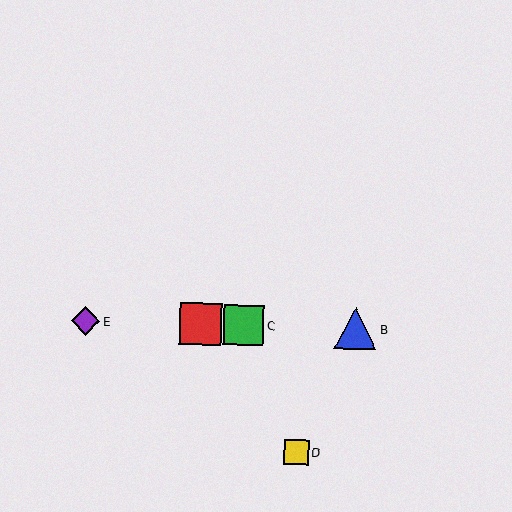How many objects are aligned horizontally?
4 objects (A, B, C, E) are aligned horizontally.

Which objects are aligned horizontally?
Objects A, B, C, E are aligned horizontally.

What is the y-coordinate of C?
Object C is at y≈325.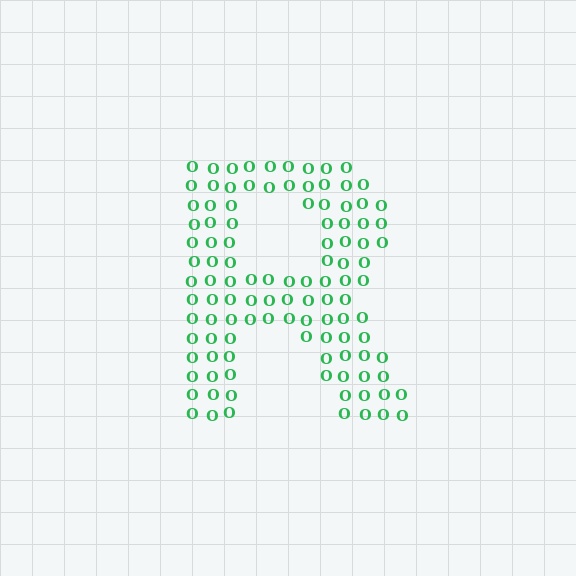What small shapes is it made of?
It is made of small letter O's.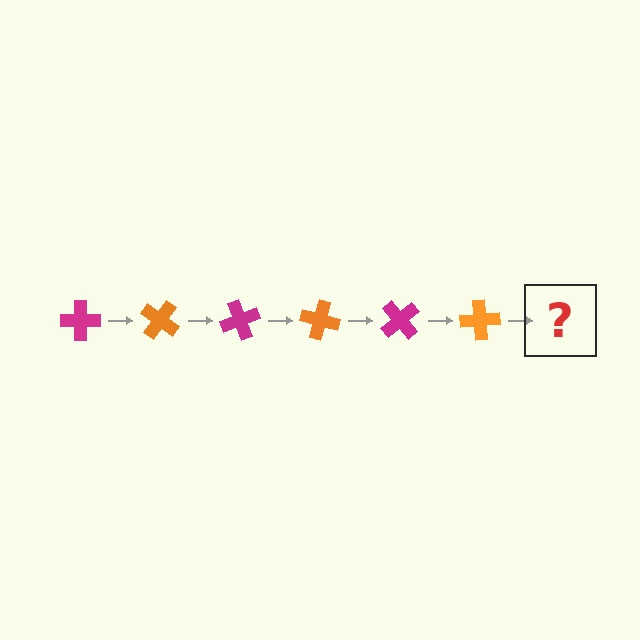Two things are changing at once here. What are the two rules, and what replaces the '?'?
The two rules are that it rotates 35 degrees each step and the color cycles through magenta and orange. The '?' should be a magenta cross, rotated 210 degrees from the start.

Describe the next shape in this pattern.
It should be a magenta cross, rotated 210 degrees from the start.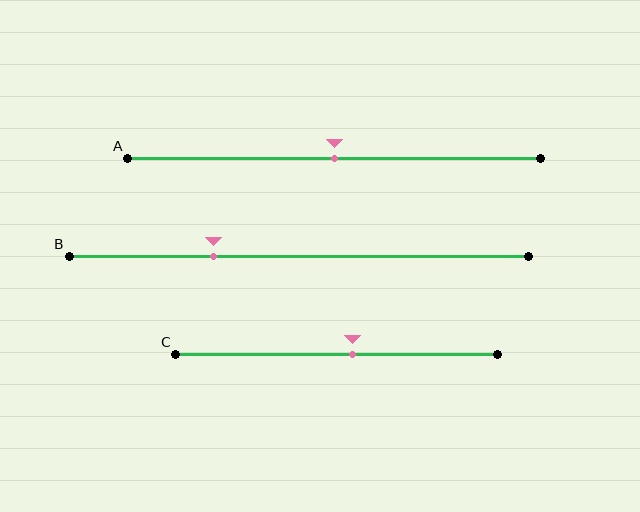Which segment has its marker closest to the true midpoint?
Segment A has its marker closest to the true midpoint.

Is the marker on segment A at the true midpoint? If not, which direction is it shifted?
Yes, the marker on segment A is at the true midpoint.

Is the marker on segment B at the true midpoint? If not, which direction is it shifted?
No, the marker on segment B is shifted to the left by about 19% of the segment length.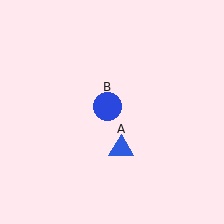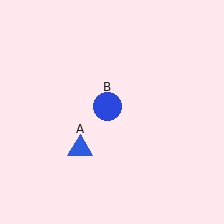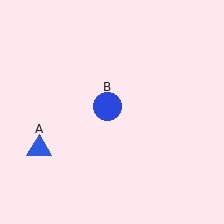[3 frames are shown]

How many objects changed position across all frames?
1 object changed position: blue triangle (object A).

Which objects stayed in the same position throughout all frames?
Blue circle (object B) remained stationary.